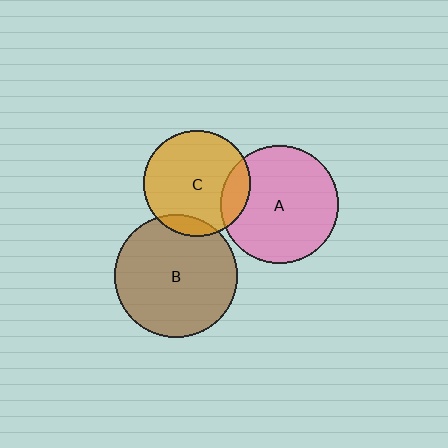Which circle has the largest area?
Circle B (brown).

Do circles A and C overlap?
Yes.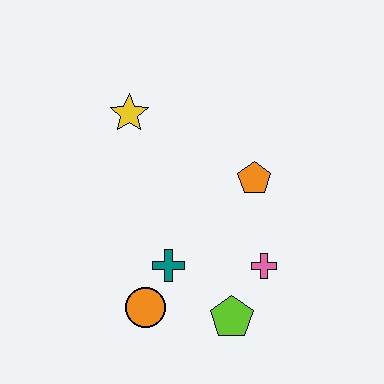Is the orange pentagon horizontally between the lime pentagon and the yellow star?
No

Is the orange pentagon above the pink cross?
Yes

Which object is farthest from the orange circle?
The yellow star is farthest from the orange circle.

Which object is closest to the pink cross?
The lime pentagon is closest to the pink cross.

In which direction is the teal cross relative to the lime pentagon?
The teal cross is to the left of the lime pentagon.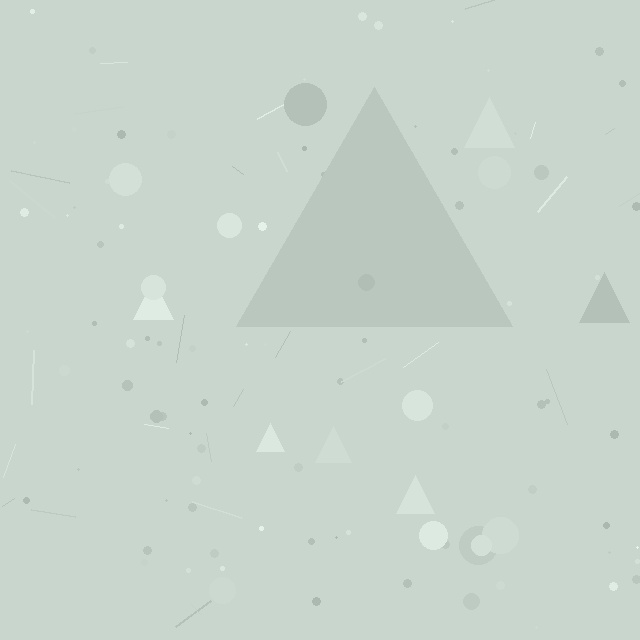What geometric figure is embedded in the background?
A triangle is embedded in the background.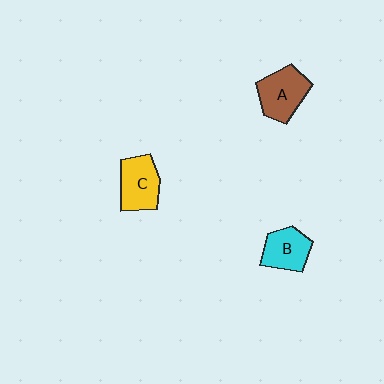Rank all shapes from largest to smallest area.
From largest to smallest: A (brown), C (yellow), B (cyan).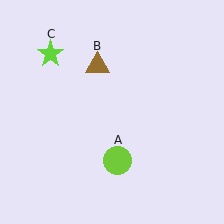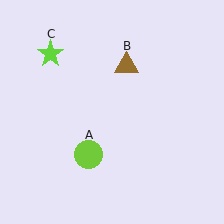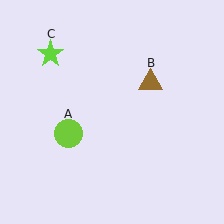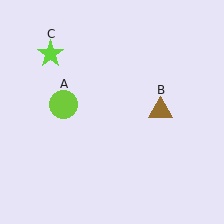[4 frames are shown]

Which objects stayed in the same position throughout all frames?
Lime star (object C) remained stationary.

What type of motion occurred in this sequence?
The lime circle (object A), brown triangle (object B) rotated clockwise around the center of the scene.